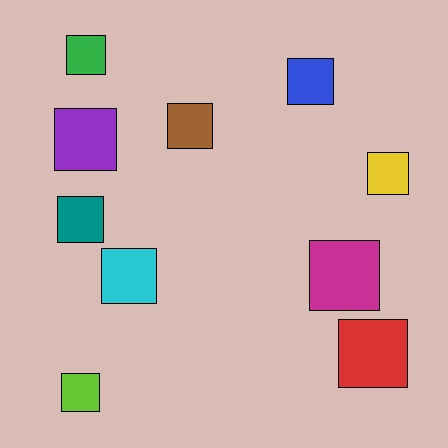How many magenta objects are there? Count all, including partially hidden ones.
There is 1 magenta object.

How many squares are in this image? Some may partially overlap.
There are 10 squares.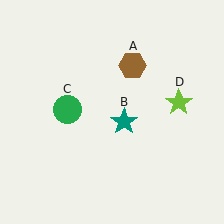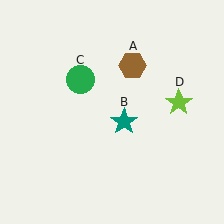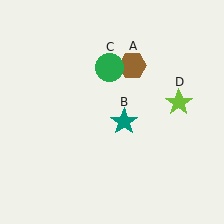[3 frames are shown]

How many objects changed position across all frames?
1 object changed position: green circle (object C).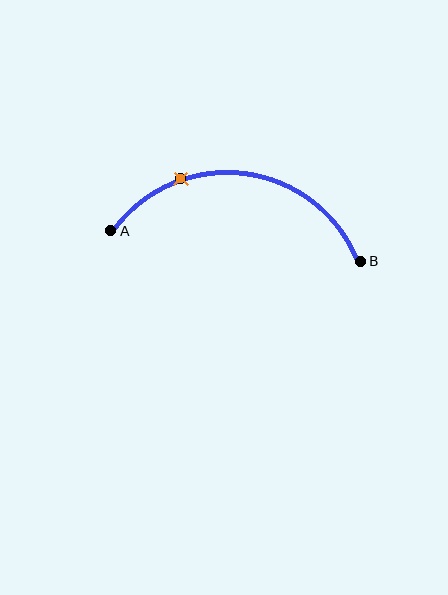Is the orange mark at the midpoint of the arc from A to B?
No. The orange mark lies on the arc but is closer to endpoint A. The arc midpoint would be at the point on the curve equidistant along the arc from both A and B.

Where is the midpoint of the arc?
The arc midpoint is the point on the curve farthest from the straight line joining A and B. It sits above that line.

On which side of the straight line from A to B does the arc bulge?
The arc bulges above the straight line connecting A and B.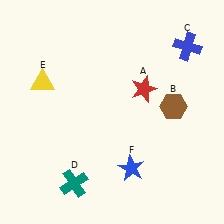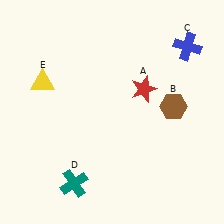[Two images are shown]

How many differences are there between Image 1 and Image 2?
There is 1 difference between the two images.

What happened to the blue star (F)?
The blue star (F) was removed in Image 2. It was in the bottom-right area of Image 1.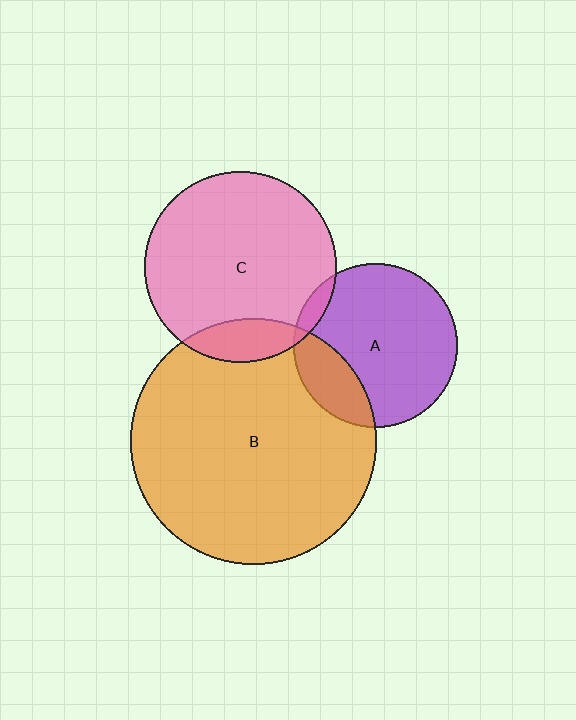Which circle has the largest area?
Circle B (orange).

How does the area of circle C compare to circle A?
Approximately 1.4 times.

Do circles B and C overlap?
Yes.